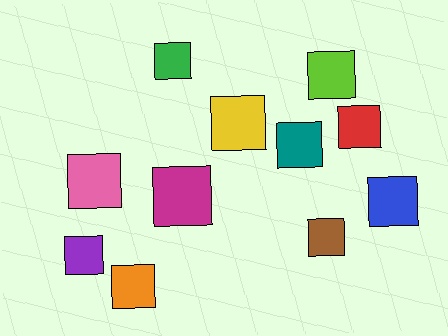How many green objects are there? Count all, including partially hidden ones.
There is 1 green object.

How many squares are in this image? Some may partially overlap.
There are 11 squares.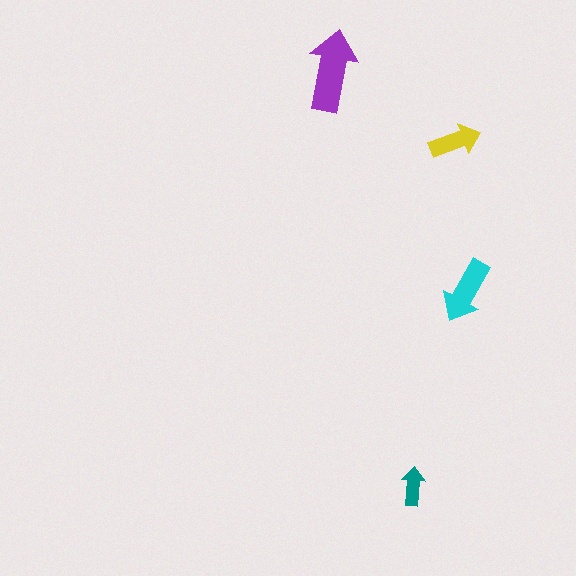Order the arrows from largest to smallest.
the purple one, the cyan one, the yellow one, the teal one.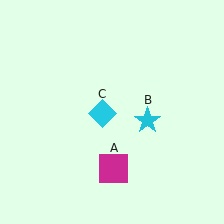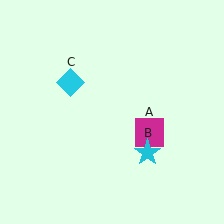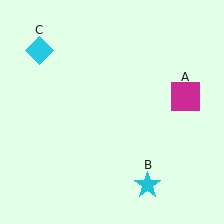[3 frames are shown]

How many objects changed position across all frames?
3 objects changed position: magenta square (object A), cyan star (object B), cyan diamond (object C).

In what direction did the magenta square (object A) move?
The magenta square (object A) moved up and to the right.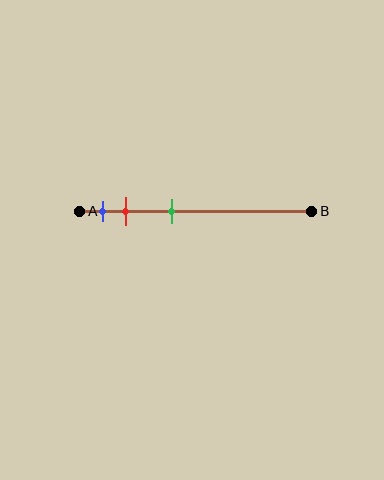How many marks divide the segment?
There are 3 marks dividing the segment.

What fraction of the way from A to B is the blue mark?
The blue mark is approximately 10% (0.1) of the way from A to B.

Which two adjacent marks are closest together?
The blue and red marks are the closest adjacent pair.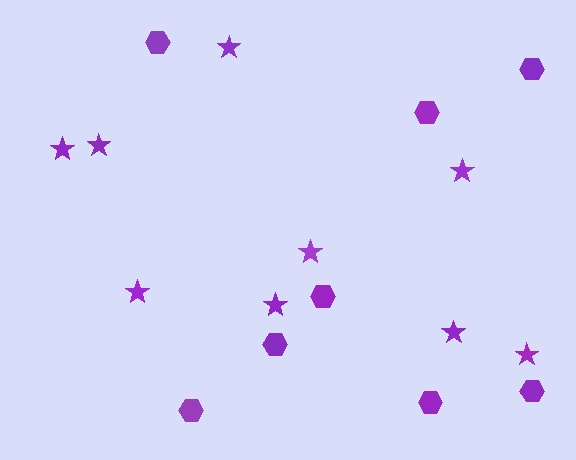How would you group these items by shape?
There are 2 groups: one group of stars (9) and one group of hexagons (8).